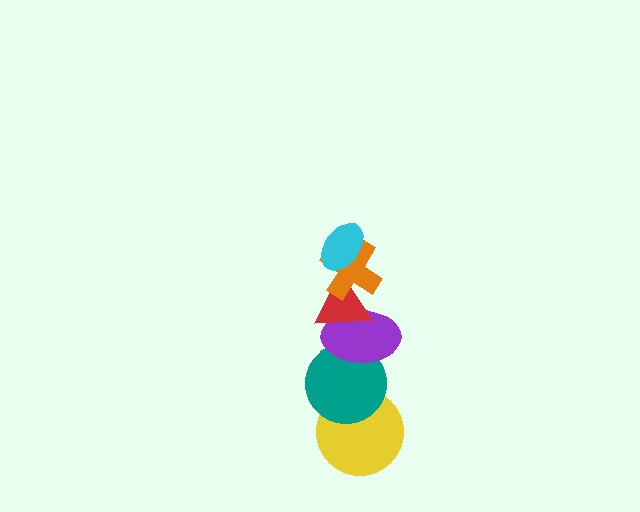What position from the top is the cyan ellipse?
The cyan ellipse is 1st from the top.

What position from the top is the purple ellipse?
The purple ellipse is 4th from the top.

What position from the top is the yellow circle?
The yellow circle is 6th from the top.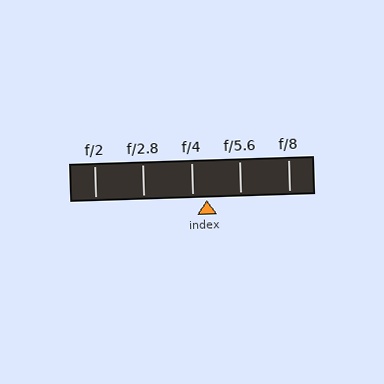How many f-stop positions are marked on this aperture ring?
There are 5 f-stop positions marked.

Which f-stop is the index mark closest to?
The index mark is closest to f/4.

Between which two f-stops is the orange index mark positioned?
The index mark is between f/4 and f/5.6.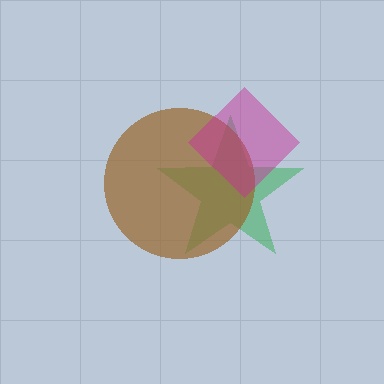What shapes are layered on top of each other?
The layered shapes are: a green star, a brown circle, a magenta diamond.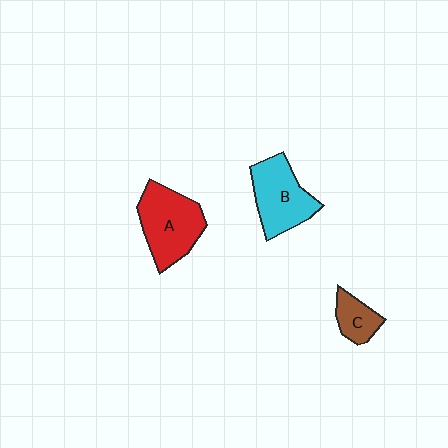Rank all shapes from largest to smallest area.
From largest to smallest: A (red), B (cyan), C (brown).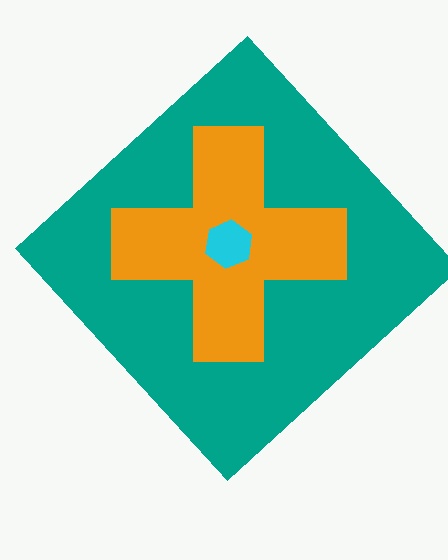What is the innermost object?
The cyan hexagon.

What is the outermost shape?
The teal diamond.